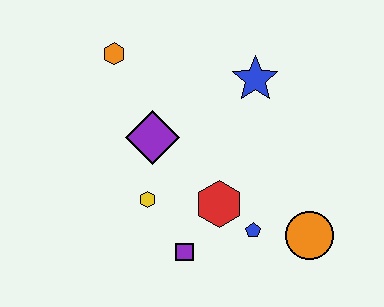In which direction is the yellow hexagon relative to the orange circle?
The yellow hexagon is to the left of the orange circle.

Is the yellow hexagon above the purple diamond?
No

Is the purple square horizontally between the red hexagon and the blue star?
No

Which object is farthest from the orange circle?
The orange hexagon is farthest from the orange circle.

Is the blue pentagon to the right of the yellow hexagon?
Yes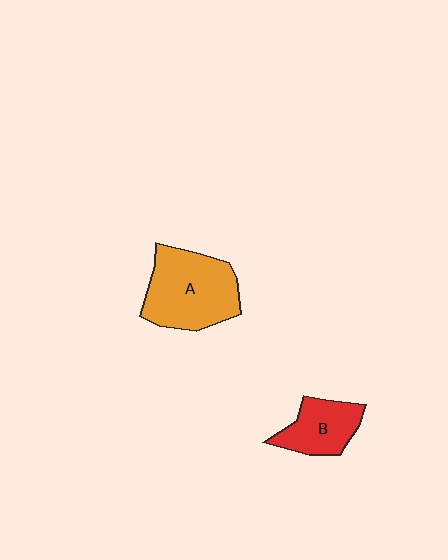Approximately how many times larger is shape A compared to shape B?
Approximately 1.7 times.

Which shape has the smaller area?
Shape B (red).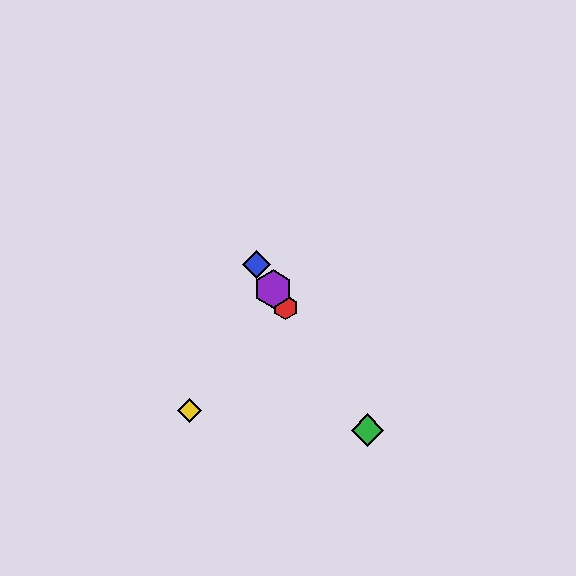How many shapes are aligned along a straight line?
4 shapes (the red hexagon, the blue diamond, the green diamond, the purple hexagon) are aligned along a straight line.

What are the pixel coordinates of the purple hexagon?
The purple hexagon is at (273, 289).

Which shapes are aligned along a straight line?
The red hexagon, the blue diamond, the green diamond, the purple hexagon are aligned along a straight line.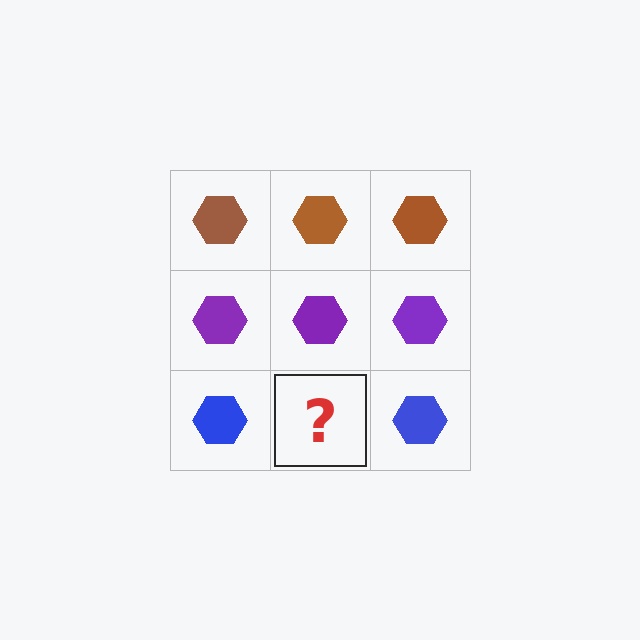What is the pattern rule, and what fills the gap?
The rule is that each row has a consistent color. The gap should be filled with a blue hexagon.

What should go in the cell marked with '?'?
The missing cell should contain a blue hexagon.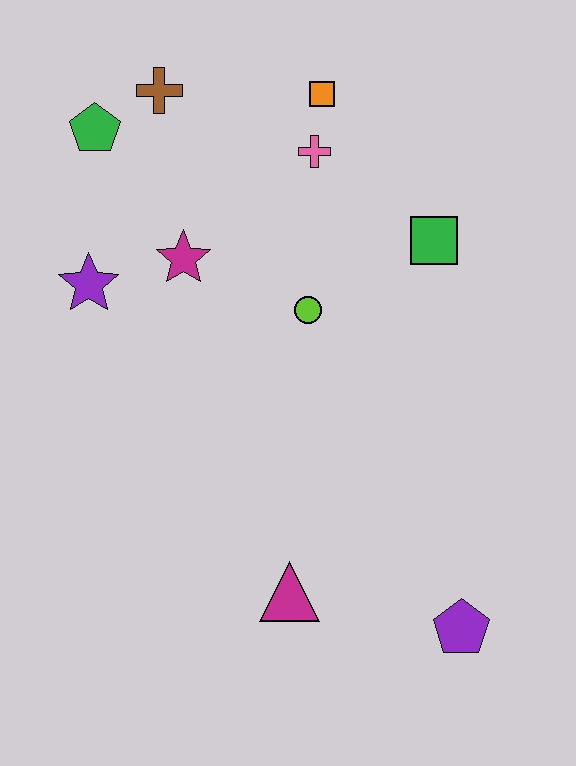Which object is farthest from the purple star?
The purple pentagon is farthest from the purple star.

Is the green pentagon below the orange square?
Yes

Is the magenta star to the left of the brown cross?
No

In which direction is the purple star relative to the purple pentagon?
The purple star is to the left of the purple pentagon.